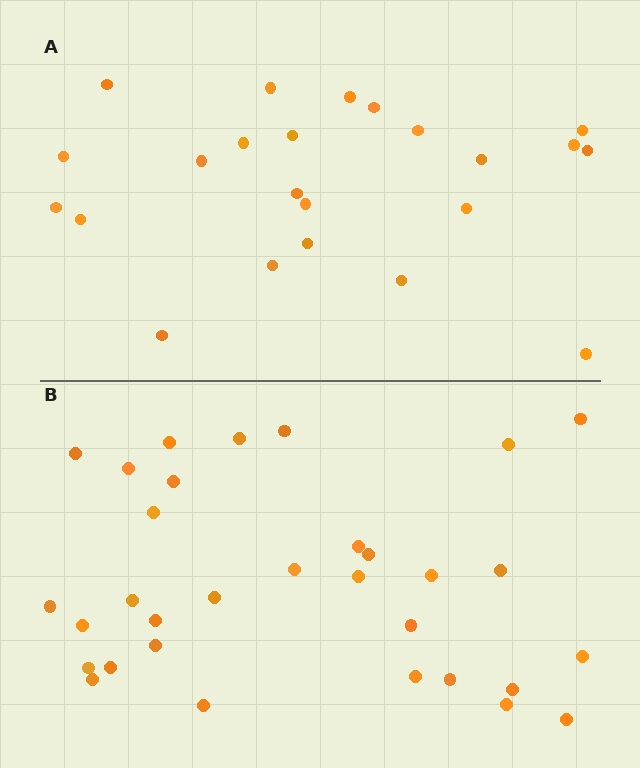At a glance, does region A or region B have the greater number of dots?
Region B (the bottom region) has more dots.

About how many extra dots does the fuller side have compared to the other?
Region B has roughly 8 or so more dots than region A.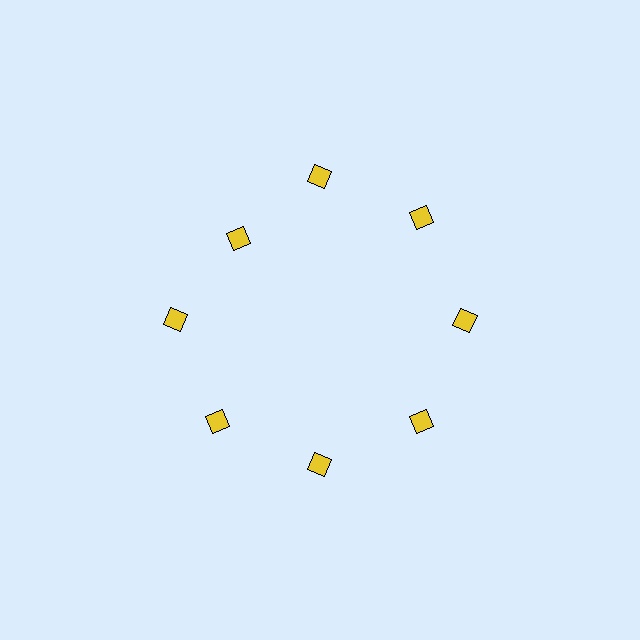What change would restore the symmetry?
The symmetry would be restored by moving it outward, back onto the ring so that all 8 squares sit at equal angles and equal distance from the center.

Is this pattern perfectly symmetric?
No. The 8 yellow squares are arranged in a ring, but one element near the 10 o'clock position is pulled inward toward the center, breaking the 8-fold rotational symmetry.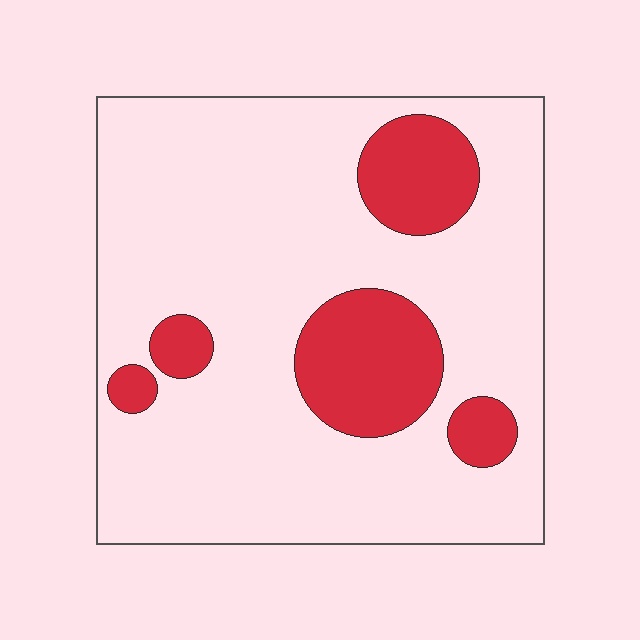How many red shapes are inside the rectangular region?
5.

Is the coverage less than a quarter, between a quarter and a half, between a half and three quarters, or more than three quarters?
Less than a quarter.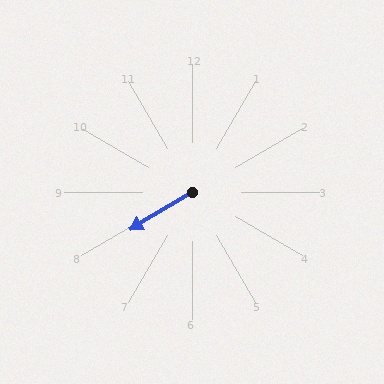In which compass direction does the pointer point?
Southwest.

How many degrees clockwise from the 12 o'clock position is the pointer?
Approximately 239 degrees.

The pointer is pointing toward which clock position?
Roughly 8 o'clock.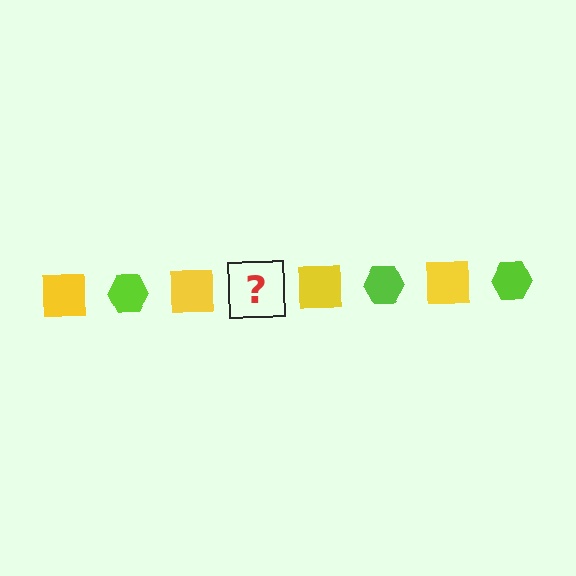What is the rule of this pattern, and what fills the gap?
The rule is that the pattern alternates between yellow square and lime hexagon. The gap should be filled with a lime hexagon.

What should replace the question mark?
The question mark should be replaced with a lime hexagon.